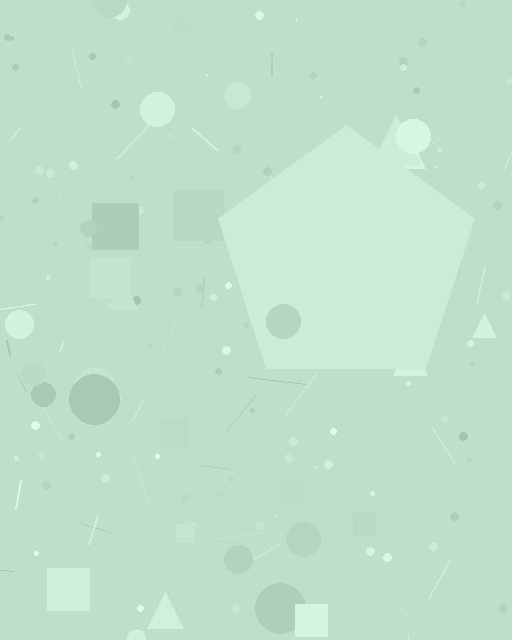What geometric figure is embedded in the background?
A pentagon is embedded in the background.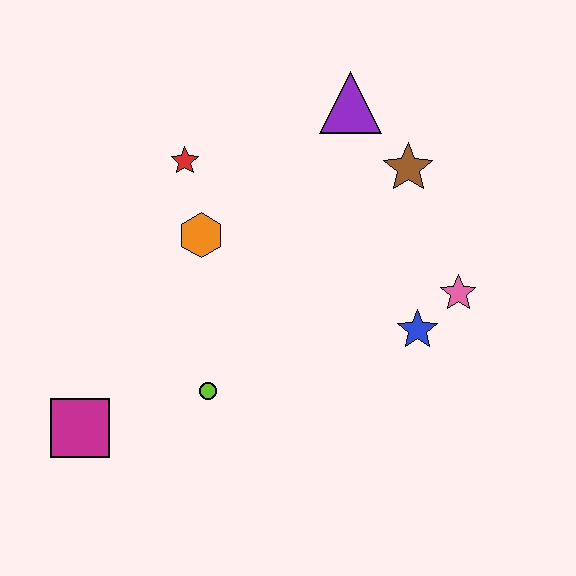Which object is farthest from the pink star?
The magenta square is farthest from the pink star.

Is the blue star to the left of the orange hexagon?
No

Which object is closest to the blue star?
The pink star is closest to the blue star.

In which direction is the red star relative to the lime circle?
The red star is above the lime circle.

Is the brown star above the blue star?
Yes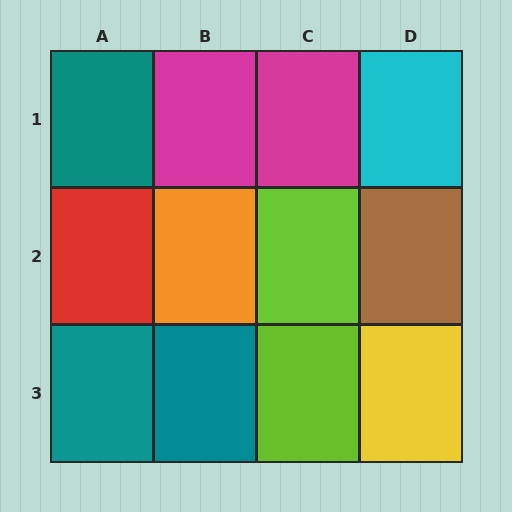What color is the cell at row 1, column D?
Cyan.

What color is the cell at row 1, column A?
Teal.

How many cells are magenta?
2 cells are magenta.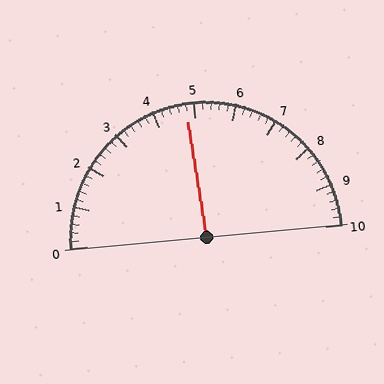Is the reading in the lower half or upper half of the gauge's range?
The reading is in the lower half of the range (0 to 10).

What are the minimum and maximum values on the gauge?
The gauge ranges from 0 to 10.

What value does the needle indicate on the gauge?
The needle indicates approximately 4.8.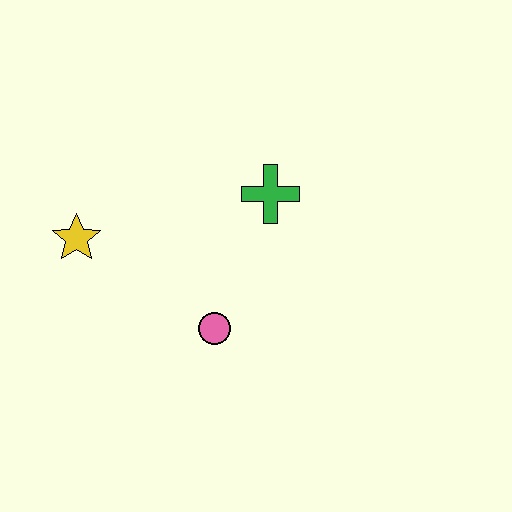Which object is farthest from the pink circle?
The yellow star is farthest from the pink circle.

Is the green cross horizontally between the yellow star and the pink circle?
No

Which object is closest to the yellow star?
The pink circle is closest to the yellow star.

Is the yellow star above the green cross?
No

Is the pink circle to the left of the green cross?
Yes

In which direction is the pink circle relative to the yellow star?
The pink circle is to the right of the yellow star.